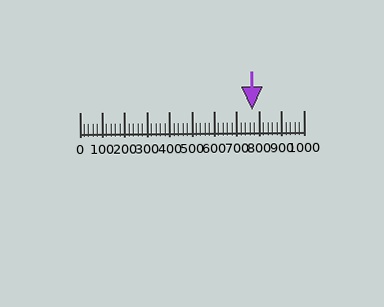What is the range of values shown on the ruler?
The ruler shows values from 0 to 1000.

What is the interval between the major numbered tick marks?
The major tick marks are spaced 100 units apart.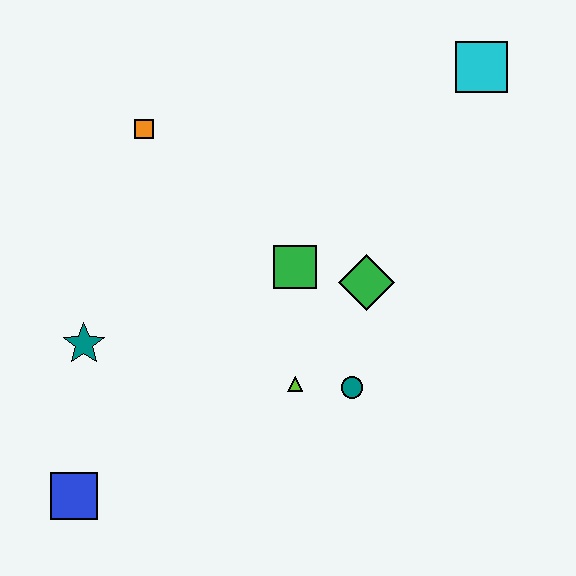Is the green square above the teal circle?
Yes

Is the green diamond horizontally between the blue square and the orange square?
No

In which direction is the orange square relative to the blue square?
The orange square is above the blue square.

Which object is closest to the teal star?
The blue square is closest to the teal star.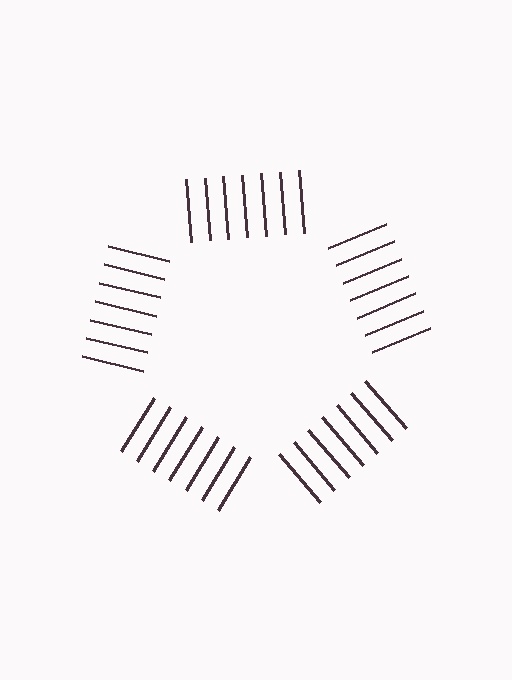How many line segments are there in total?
35 — 7 along each of the 5 edges.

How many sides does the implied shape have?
5 sides — the line-ends trace a pentagon.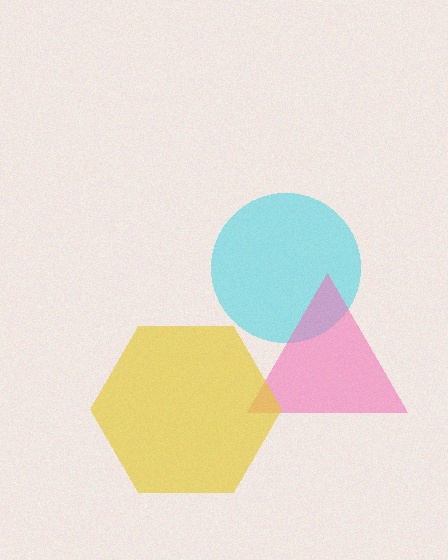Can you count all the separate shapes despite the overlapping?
Yes, there are 3 separate shapes.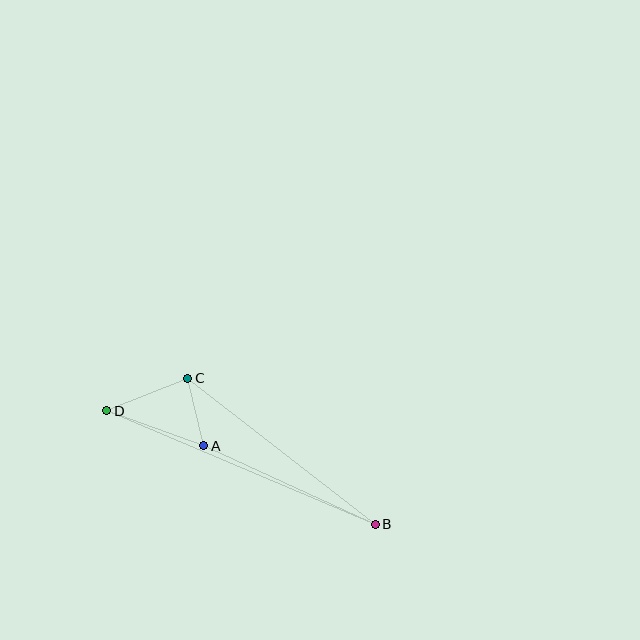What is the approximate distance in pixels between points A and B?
The distance between A and B is approximately 189 pixels.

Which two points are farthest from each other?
Points B and D are farthest from each other.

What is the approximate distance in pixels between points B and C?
The distance between B and C is approximately 238 pixels.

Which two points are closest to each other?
Points A and C are closest to each other.